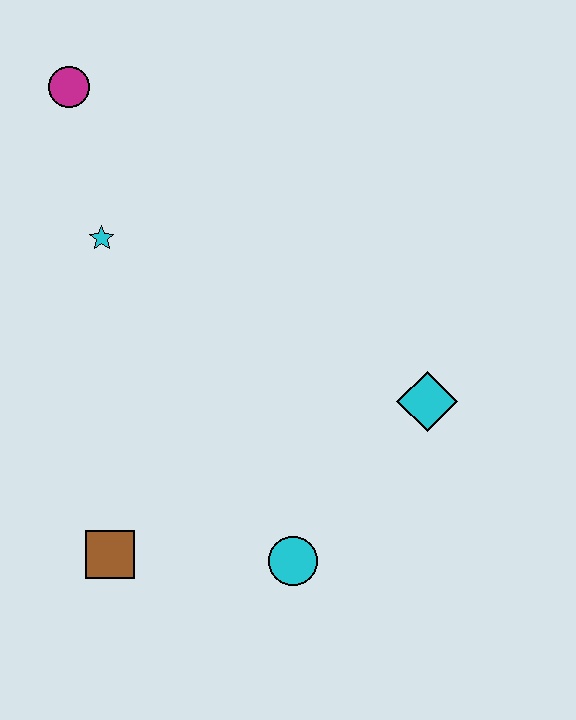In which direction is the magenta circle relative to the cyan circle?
The magenta circle is above the cyan circle.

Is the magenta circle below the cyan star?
No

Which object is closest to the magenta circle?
The cyan star is closest to the magenta circle.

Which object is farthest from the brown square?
The magenta circle is farthest from the brown square.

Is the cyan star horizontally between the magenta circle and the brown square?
Yes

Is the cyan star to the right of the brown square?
No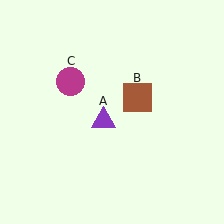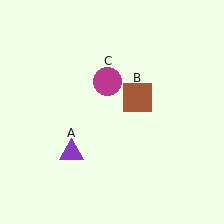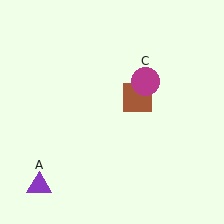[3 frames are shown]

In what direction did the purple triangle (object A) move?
The purple triangle (object A) moved down and to the left.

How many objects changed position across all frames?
2 objects changed position: purple triangle (object A), magenta circle (object C).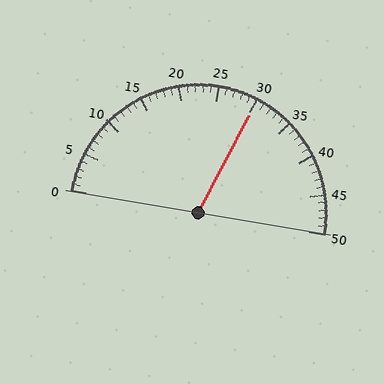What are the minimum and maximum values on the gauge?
The gauge ranges from 0 to 50.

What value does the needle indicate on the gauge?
The needle indicates approximately 30.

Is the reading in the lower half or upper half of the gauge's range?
The reading is in the upper half of the range (0 to 50).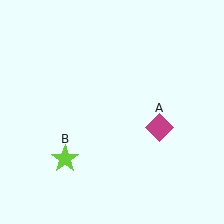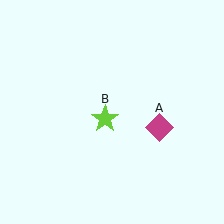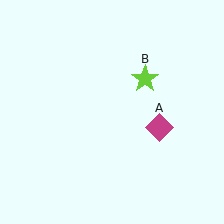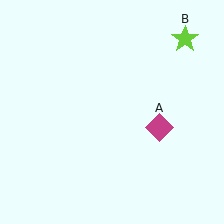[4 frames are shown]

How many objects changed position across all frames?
1 object changed position: lime star (object B).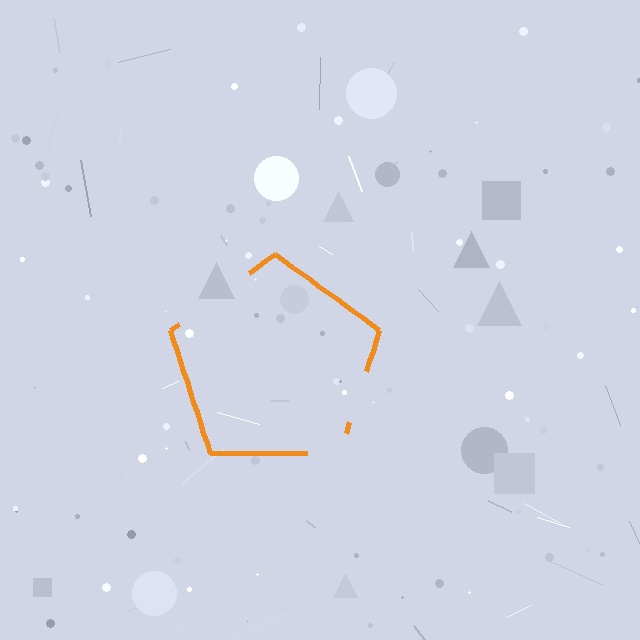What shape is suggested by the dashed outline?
The dashed outline suggests a pentagon.